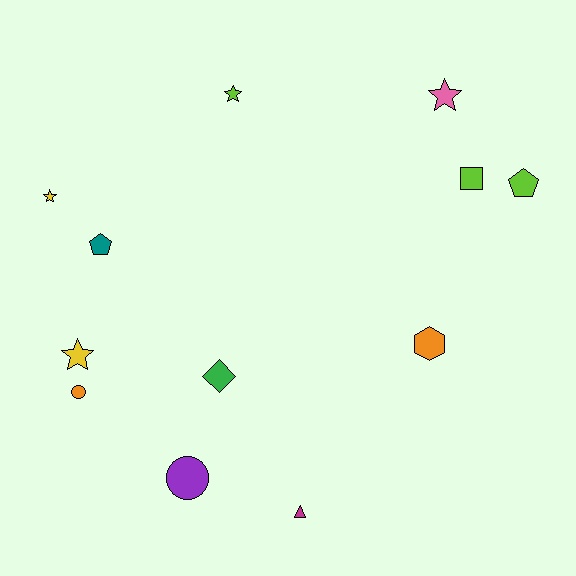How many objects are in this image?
There are 12 objects.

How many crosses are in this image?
There are no crosses.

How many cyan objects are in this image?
There are no cyan objects.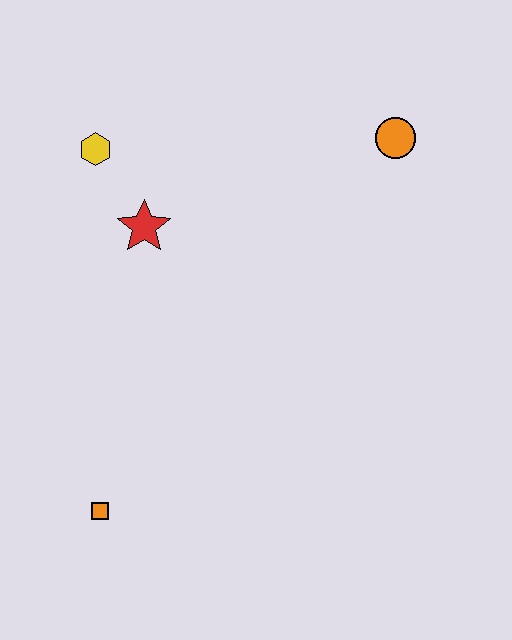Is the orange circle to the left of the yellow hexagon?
No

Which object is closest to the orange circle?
The red star is closest to the orange circle.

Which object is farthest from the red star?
The orange square is farthest from the red star.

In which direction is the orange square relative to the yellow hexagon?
The orange square is below the yellow hexagon.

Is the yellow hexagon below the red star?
No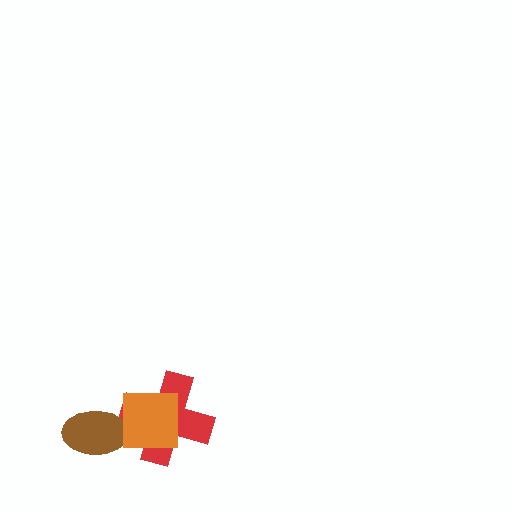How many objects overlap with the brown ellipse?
0 objects overlap with the brown ellipse.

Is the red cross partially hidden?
Yes, it is partially covered by another shape.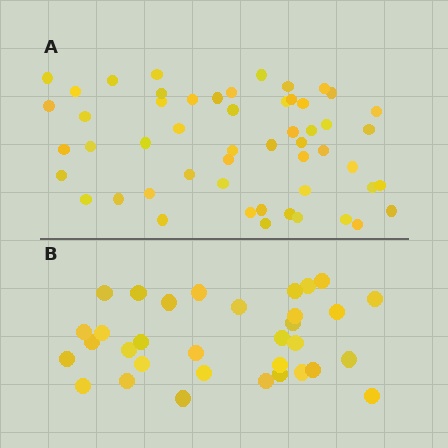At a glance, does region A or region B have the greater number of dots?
Region A (the top region) has more dots.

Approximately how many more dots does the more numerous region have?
Region A has approximately 20 more dots than region B.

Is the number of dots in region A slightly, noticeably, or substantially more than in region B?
Region A has substantially more. The ratio is roughly 1.6 to 1.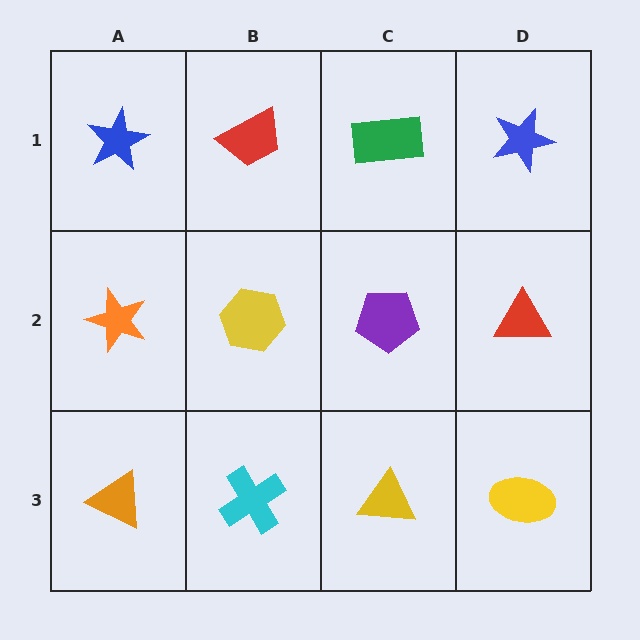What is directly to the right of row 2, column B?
A purple pentagon.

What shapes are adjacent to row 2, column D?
A blue star (row 1, column D), a yellow ellipse (row 3, column D), a purple pentagon (row 2, column C).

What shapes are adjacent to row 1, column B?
A yellow hexagon (row 2, column B), a blue star (row 1, column A), a green rectangle (row 1, column C).